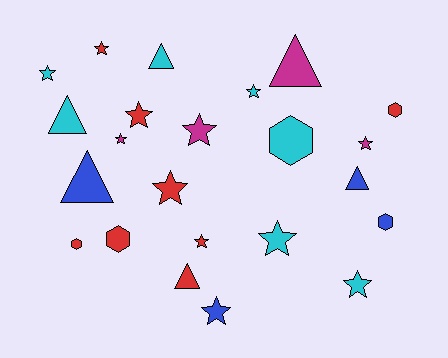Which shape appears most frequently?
Star, with 12 objects.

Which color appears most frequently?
Red, with 8 objects.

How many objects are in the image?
There are 23 objects.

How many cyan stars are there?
There are 4 cyan stars.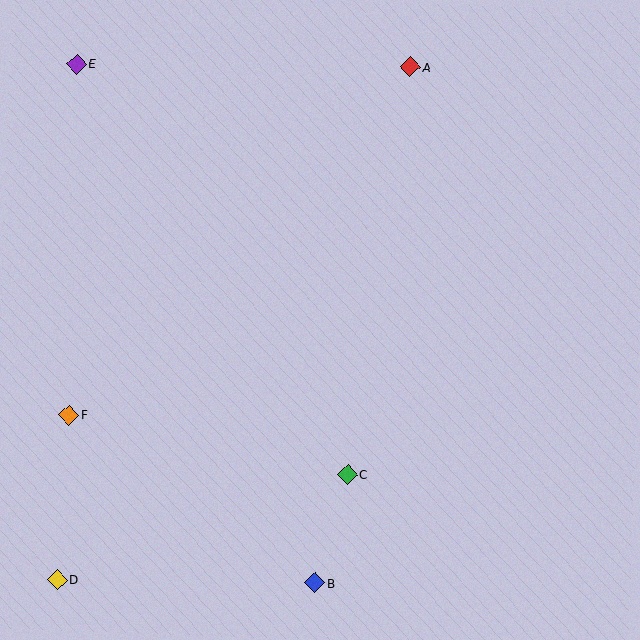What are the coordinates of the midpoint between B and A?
The midpoint between B and A is at (363, 325).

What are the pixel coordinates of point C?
Point C is at (348, 474).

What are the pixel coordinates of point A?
Point A is at (410, 67).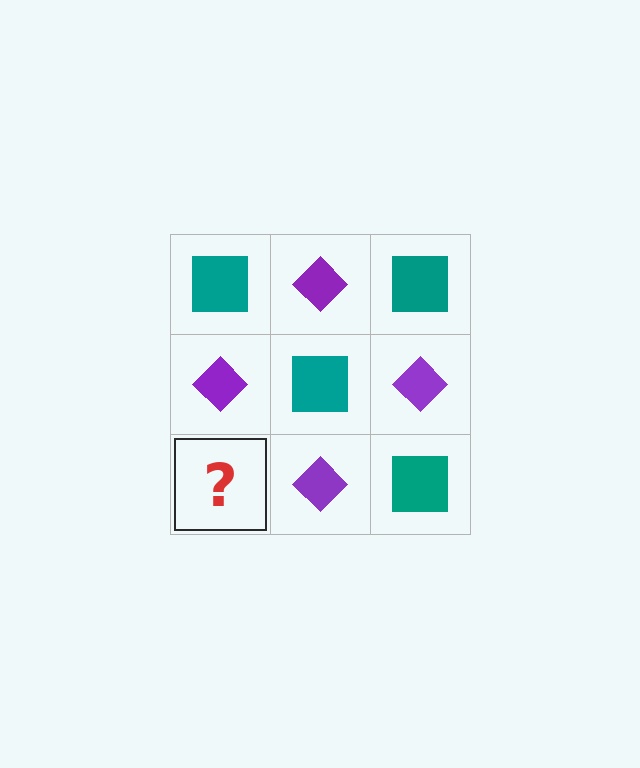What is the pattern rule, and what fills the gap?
The rule is that it alternates teal square and purple diamond in a checkerboard pattern. The gap should be filled with a teal square.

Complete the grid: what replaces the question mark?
The question mark should be replaced with a teal square.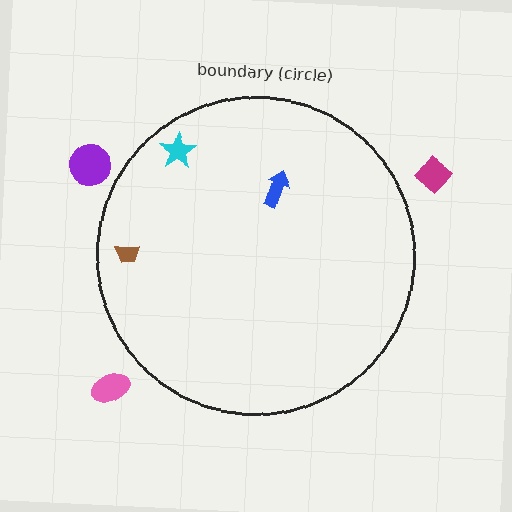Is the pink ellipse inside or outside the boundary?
Outside.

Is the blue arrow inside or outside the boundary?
Inside.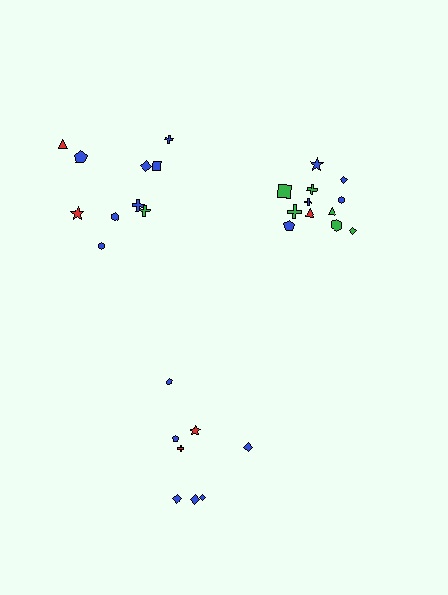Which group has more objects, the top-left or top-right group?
The top-right group.